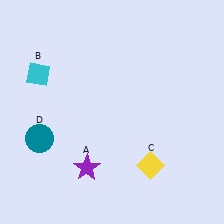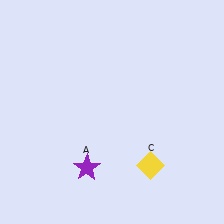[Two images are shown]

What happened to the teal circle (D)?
The teal circle (D) was removed in Image 2. It was in the bottom-left area of Image 1.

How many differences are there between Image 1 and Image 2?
There are 2 differences between the two images.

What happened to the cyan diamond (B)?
The cyan diamond (B) was removed in Image 2. It was in the top-left area of Image 1.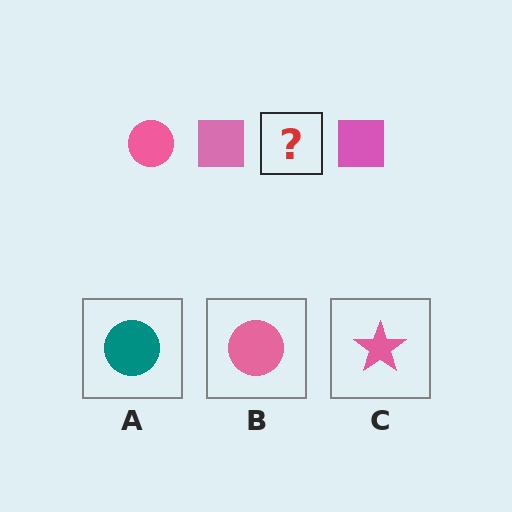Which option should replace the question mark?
Option B.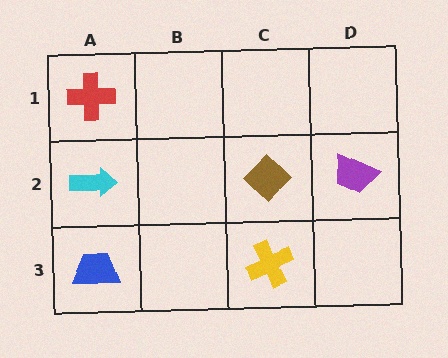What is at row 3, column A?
A blue trapezoid.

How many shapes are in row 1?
1 shape.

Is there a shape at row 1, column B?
No, that cell is empty.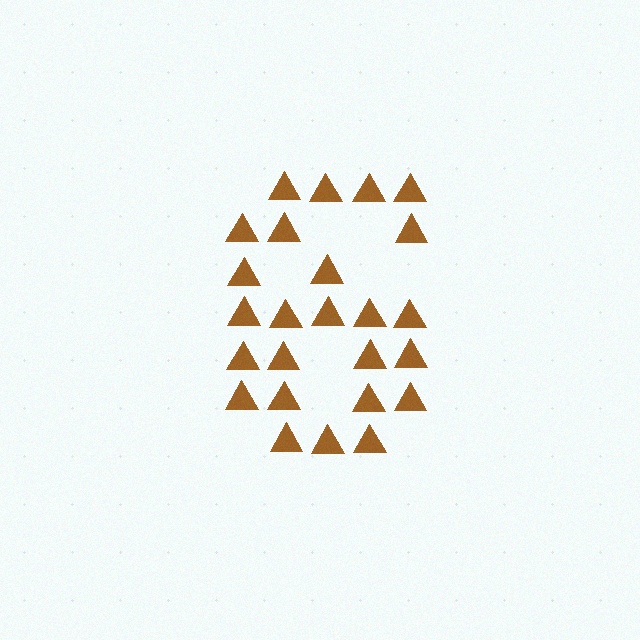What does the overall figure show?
The overall figure shows the digit 6.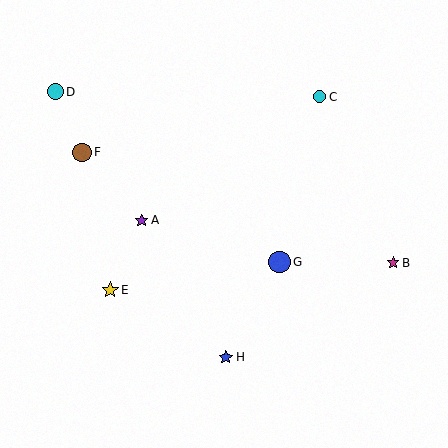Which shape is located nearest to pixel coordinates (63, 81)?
The cyan circle (labeled D) at (56, 92) is nearest to that location.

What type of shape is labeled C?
Shape C is a cyan circle.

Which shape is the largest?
The blue circle (labeled G) is the largest.